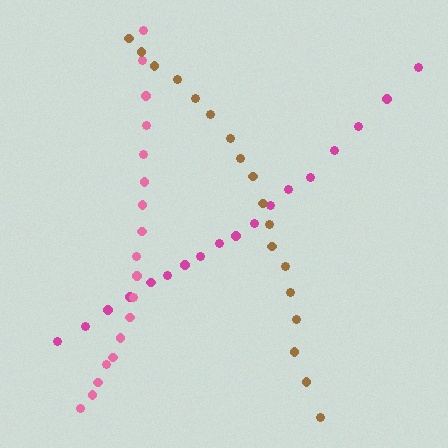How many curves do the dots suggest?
There are 3 distinct paths.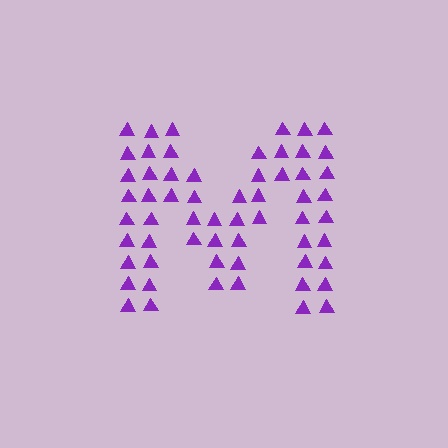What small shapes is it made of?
It is made of small triangles.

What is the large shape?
The large shape is the letter M.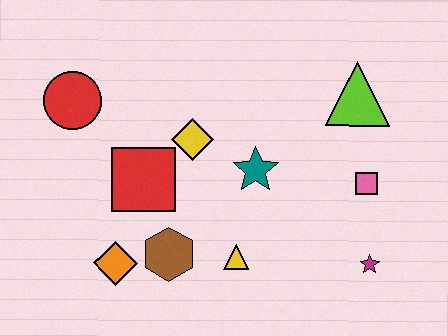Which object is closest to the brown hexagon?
The orange diamond is closest to the brown hexagon.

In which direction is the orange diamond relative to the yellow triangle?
The orange diamond is to the left of the yellow triangle.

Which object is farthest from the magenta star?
The red circle is farthest from the magenta star.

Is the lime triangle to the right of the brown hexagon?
Yes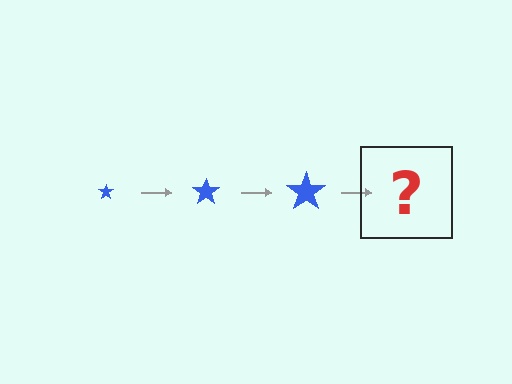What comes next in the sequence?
The next element should be a blue star, larger than the previous one.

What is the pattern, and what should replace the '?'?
The pattern is that the star gets progressively larger each step. The '?' should be a blue star, larger than the previous one.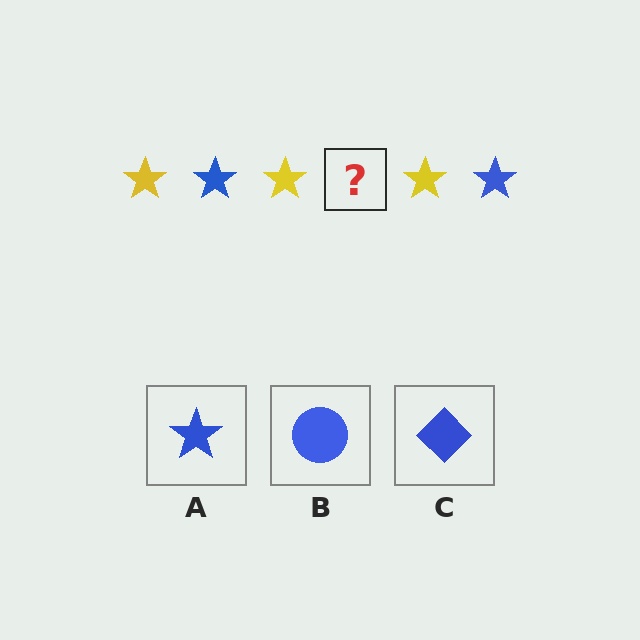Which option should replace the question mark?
Option A.